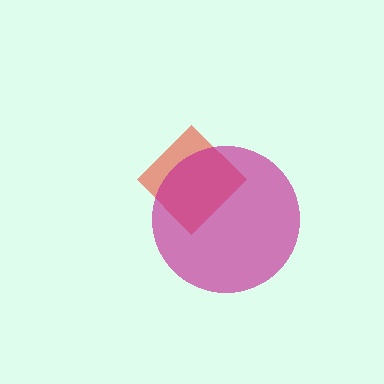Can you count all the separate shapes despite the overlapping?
Yes, there are 2 separate shapes.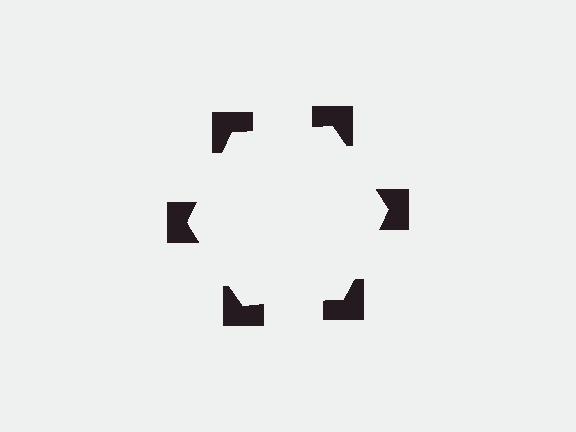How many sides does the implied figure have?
6 sides.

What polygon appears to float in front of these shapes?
An illusory hexagon — its edges are inferred from the aligned wedge cuts in the notched squares, not physically drawn.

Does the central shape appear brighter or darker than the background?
It typically appears slightly brighter than the background, even though no actual brightness change is drawn.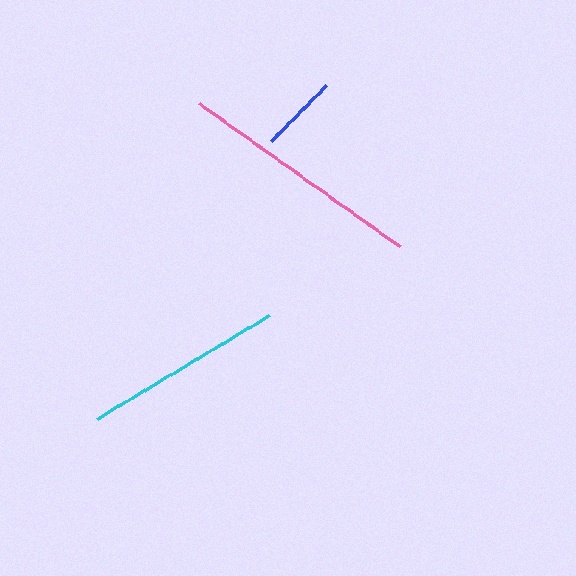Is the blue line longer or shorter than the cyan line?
The cyan line is longer than the blue line.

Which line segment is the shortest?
The blue line is the shortest at approximately 78 pixels.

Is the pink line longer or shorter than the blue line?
The pink line is longer than the blue line.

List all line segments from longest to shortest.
From longest to shortest: pink, cyan, blue.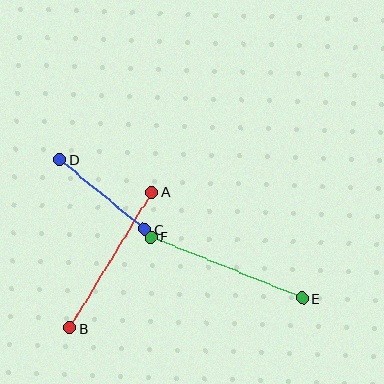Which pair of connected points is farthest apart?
Points E and F are farthest apart.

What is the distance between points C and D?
The distance is approximately 110 pixels.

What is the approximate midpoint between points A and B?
The midpoint is at approximately (111, 260) pixels.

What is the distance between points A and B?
The distance is approximately 159 pixels.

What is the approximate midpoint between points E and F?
The midpoint is at approximately (226, 268) pixels.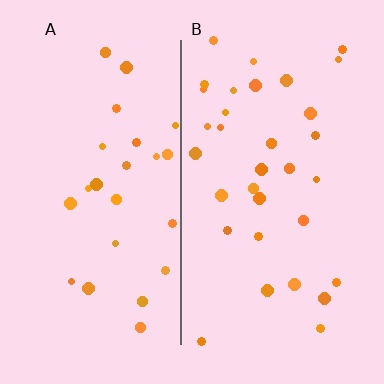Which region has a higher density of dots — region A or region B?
B (the right).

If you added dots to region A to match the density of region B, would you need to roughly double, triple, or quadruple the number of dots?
Approximately double.